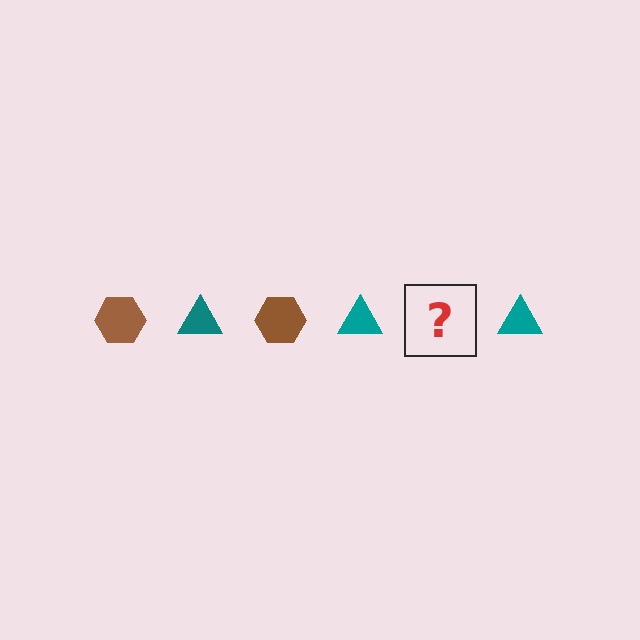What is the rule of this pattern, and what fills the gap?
The rule is that the pattern alternates between brown hexagon and teal triangle. The gap should be filled with a brown hexagon.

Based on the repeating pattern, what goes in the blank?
The blank should be a brown hexagon.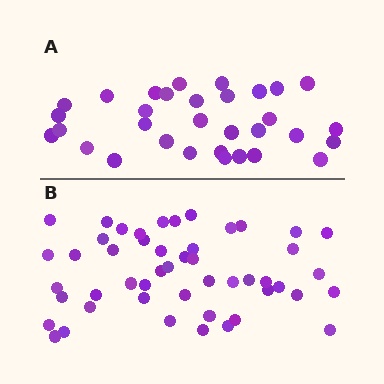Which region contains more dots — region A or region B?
Region B (the bottom region) has more dots.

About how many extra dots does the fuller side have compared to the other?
Region B has approximately 15 more dots than region A.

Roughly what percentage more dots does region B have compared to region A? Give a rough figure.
About 55% more.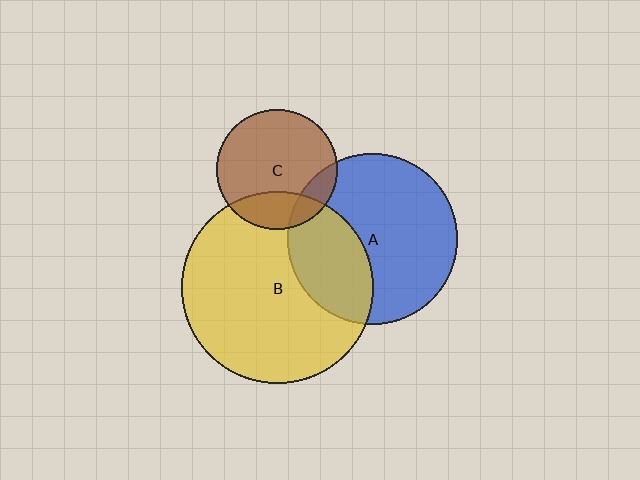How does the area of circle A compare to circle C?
Approximately 2.0 times.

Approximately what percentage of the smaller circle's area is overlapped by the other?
Approximately 25%.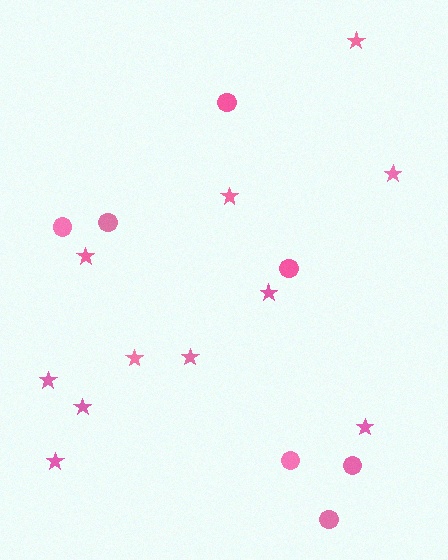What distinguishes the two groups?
There are 2 groups: one group of stars (11) and one group of circles (7).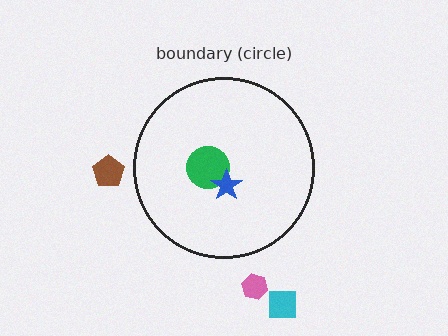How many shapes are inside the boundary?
2 inside, 3 outside.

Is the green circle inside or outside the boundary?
Inside.